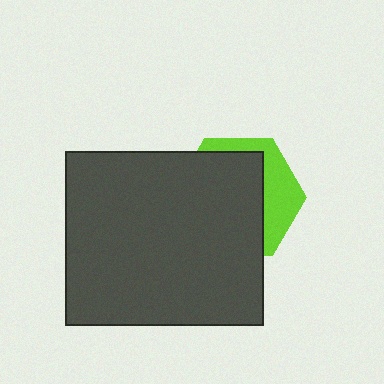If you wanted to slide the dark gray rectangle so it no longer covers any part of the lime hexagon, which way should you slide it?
Slide it toward the lower-left — that is the most direct way to separate the two shapes.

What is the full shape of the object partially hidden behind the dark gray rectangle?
The partially hidden object is a lime hexagon.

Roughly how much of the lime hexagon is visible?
A small part of it is visible (roughly 33%).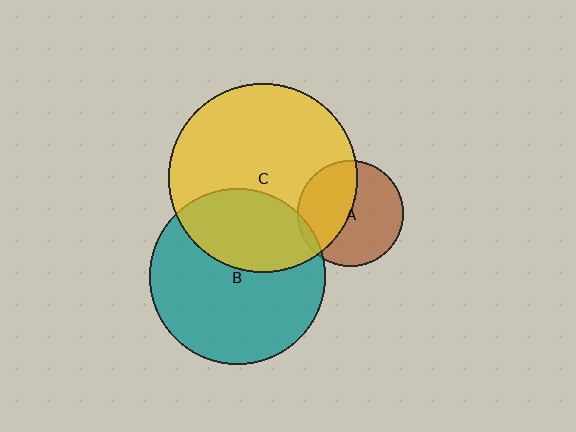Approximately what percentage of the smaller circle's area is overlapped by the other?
Approximately 5%.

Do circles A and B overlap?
Yes.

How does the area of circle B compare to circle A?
Approximately 2.8 times.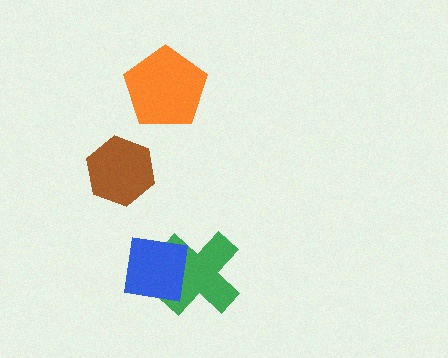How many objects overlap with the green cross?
1 object overlaps with the green cross.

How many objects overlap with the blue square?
1 object overlaps with the blue square.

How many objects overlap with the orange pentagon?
0 objects overlap with the orange pentagon.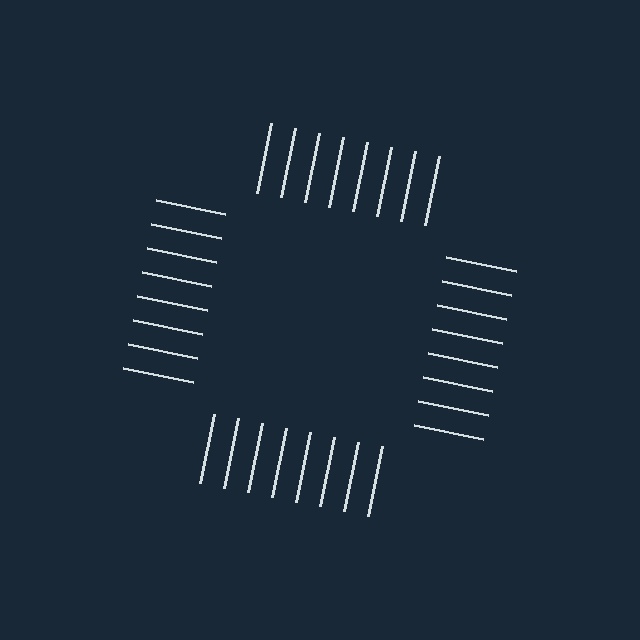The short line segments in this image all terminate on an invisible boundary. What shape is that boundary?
An illusory square — the line segments terminate on its edges but no continuous stroke is drawn.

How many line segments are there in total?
32 — 8 along each of the 4 edges.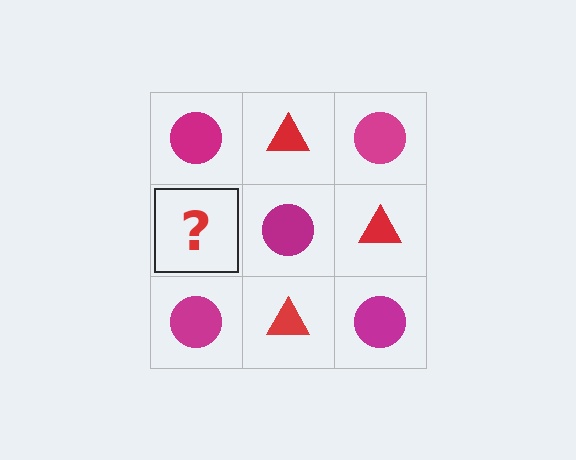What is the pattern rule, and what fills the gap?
The rule is that it alternates magenta circle and red triangle in a checkerboard pattern. The gap should be filled with a red triangle.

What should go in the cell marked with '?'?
The missing cell should contain a red triangle.